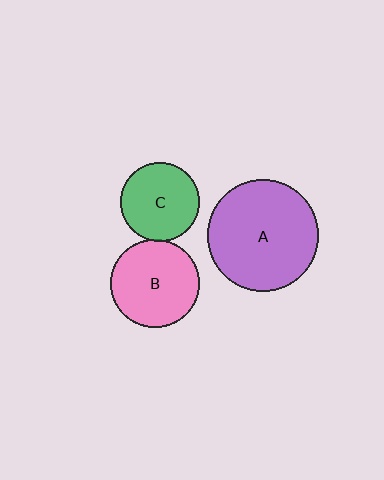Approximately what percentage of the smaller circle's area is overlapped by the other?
Approximately 5%.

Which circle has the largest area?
Circle A (purple).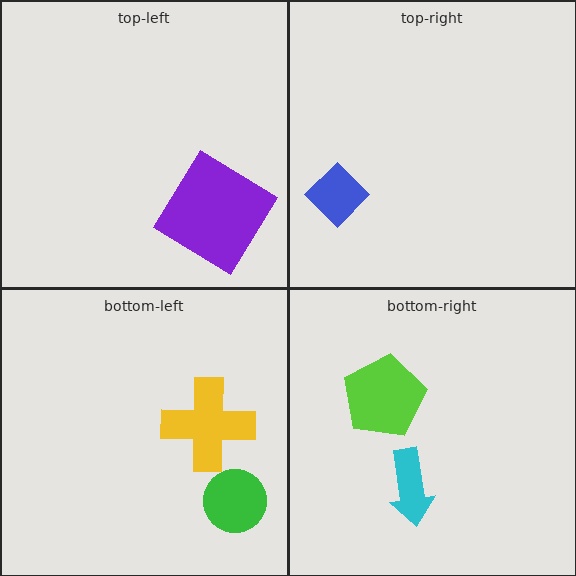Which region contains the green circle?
The bottom-left region.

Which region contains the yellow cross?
The bottom-left region.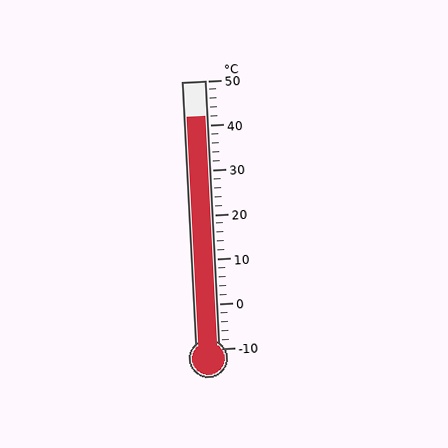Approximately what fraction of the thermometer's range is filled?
The thermometer is filled to approximately 85% of its range.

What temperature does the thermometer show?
The thermometer shows approximately 42°C.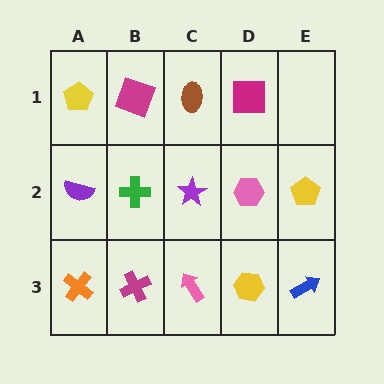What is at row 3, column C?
A pink arrow.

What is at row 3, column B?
A magenta cross.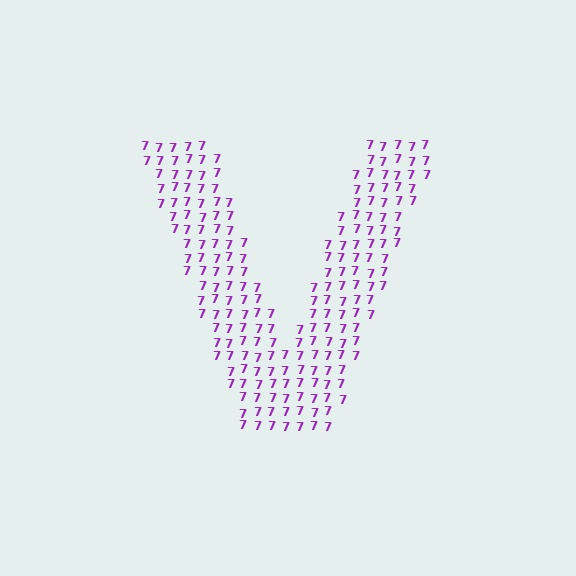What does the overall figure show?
The overall figure shows the letter V.